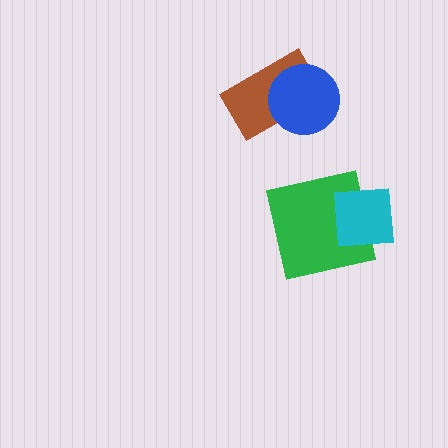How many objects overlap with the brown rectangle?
1 object overlaps with the brown rectangle.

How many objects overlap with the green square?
1 object overlaps with the green square.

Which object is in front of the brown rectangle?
The blue circle is in front of the brown rectangle.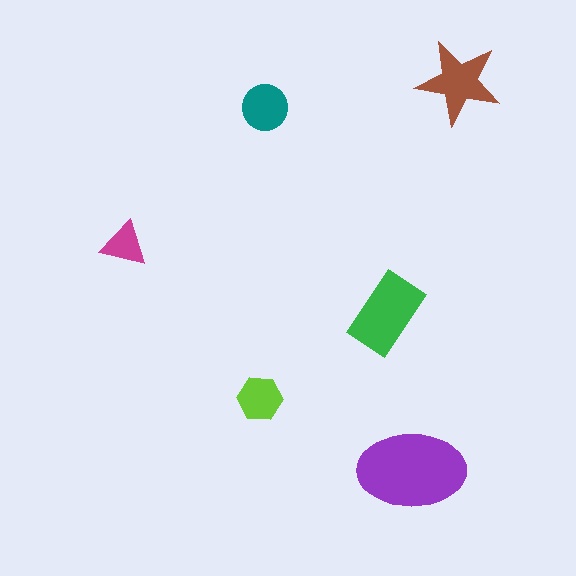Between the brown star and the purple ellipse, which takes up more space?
The purple ellipse.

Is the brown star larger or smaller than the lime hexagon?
Larger.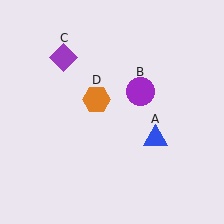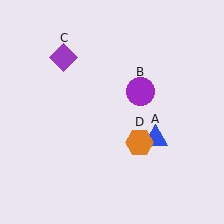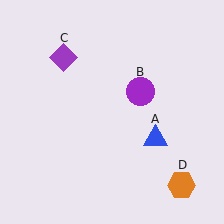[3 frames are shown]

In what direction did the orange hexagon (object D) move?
The orange hexagon (object D) moved down and to the right.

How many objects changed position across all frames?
1 object changed position: orange hexagon (object D).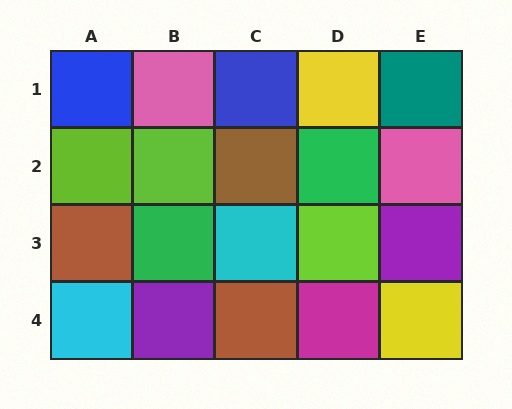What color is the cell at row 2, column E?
Pink.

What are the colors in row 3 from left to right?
Brown, green, cyan, lime, purple.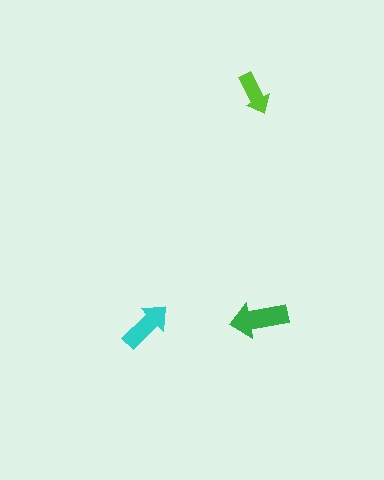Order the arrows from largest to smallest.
the green one, the cyan one, the lime one.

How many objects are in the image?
There are 3 objects in the image.